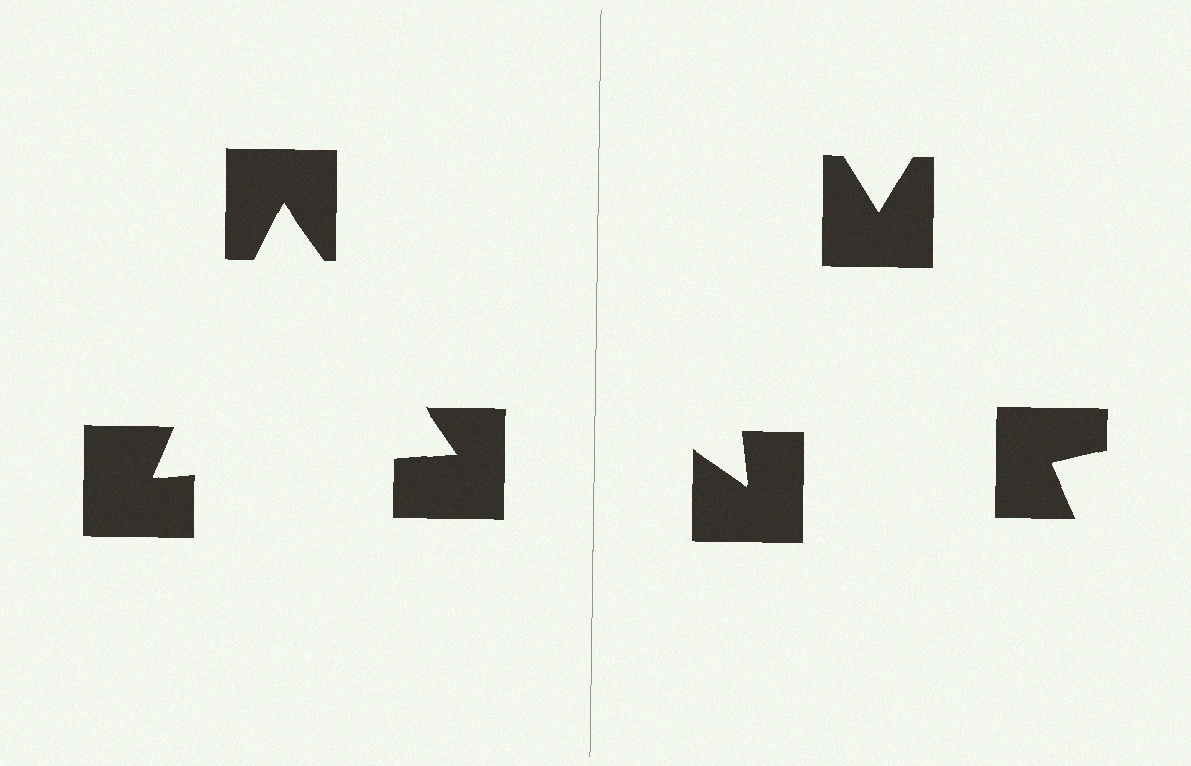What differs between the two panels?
The notched squares are positioned identically on both sides; only the wedge orientations differ. On the left they align to a triangle; on the right they are misaligned.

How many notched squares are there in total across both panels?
6 — 3 on each side.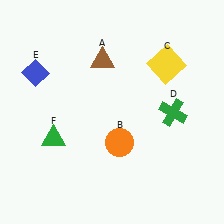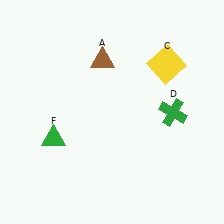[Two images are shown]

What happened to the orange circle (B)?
The orange circle (B) was removed in Image 2. It was in the bottom-right area of Image 1.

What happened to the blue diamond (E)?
The blue diamond (E) was removed in Image 2. It was in the top-left area of Image 1.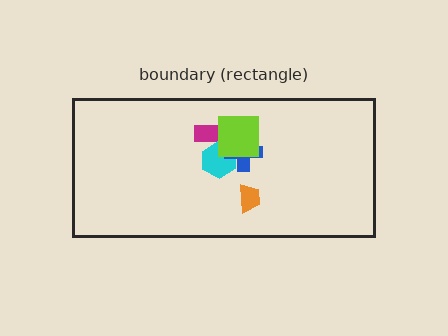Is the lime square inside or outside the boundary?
Inside.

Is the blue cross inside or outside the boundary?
Inside.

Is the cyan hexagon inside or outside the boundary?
Inside.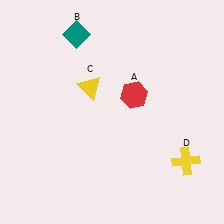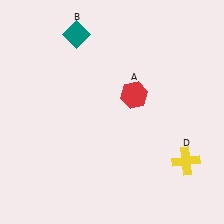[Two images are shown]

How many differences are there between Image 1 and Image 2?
There is 1 difference between the two images.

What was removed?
The yellow triangle (C) was removed in Image 2.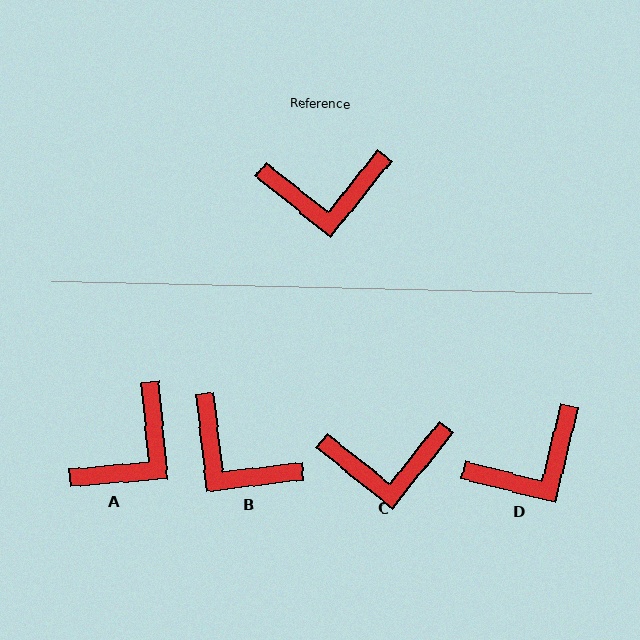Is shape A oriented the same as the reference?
No, it is off by about 44 degrees.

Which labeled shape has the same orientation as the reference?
C.